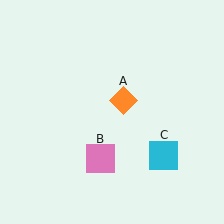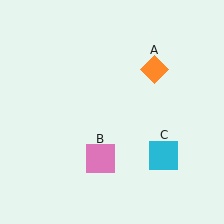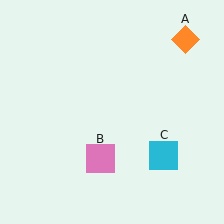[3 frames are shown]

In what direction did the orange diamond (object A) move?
The orange diamond (object A) moved up and to the right.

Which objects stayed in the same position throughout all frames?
Pink square (object B) and cyan square (object C) remained stationary.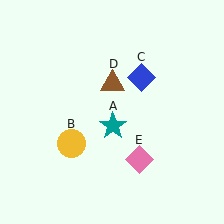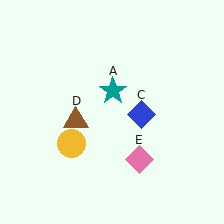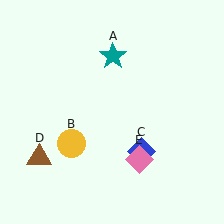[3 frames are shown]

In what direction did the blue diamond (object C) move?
The blue diamond (object C) moved down.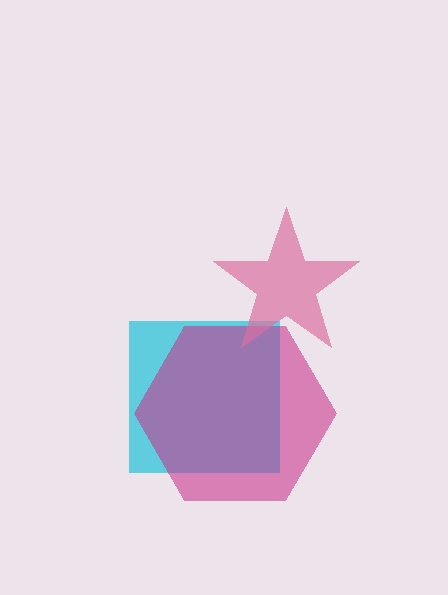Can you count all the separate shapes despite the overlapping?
Yes, there are 3 separate shapes.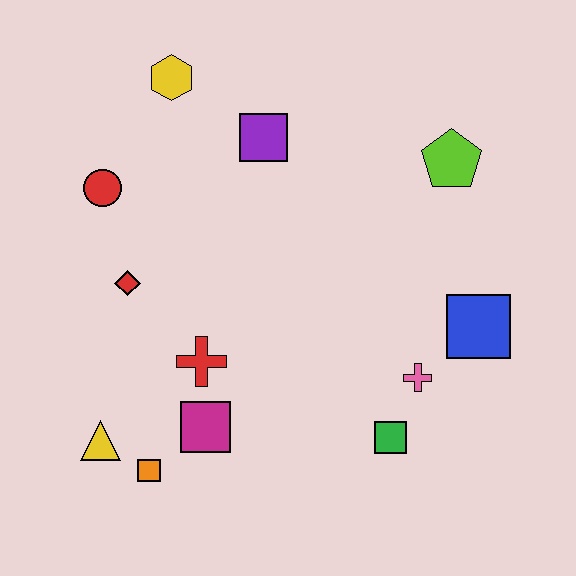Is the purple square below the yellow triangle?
No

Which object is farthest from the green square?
The yellow hexagon is farthest from the green square.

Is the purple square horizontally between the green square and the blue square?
No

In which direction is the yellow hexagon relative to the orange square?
The yellow hexagon is above the orange square.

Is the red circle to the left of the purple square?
Yes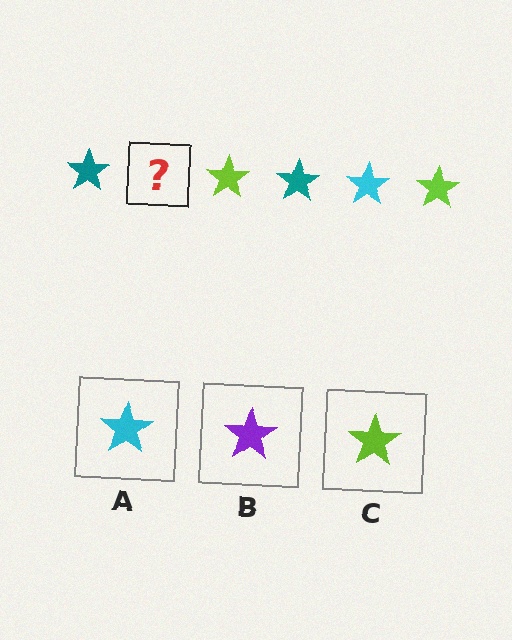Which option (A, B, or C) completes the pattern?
A.